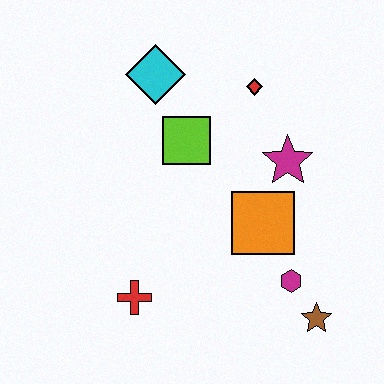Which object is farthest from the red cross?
The red diamond is farthest from the red cross.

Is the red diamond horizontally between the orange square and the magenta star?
No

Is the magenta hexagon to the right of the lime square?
Yes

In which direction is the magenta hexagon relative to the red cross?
The magenta hexagon is to the right of the red cross.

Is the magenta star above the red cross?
Yes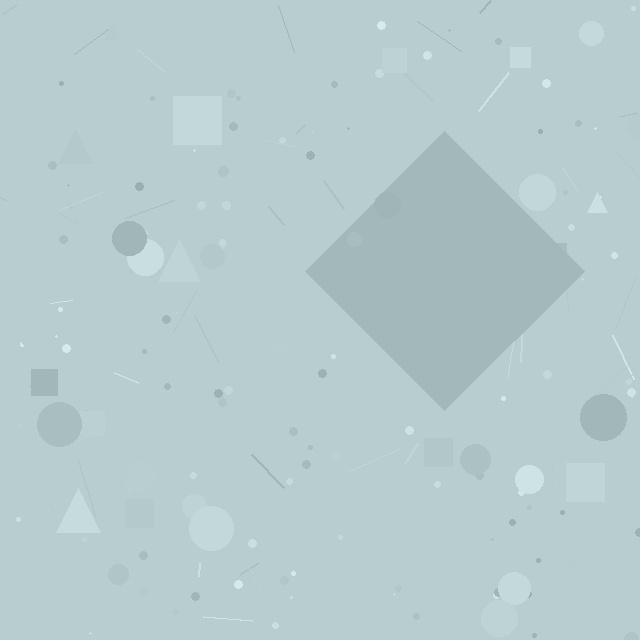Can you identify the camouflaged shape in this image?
The camouflaged shape is a diamond.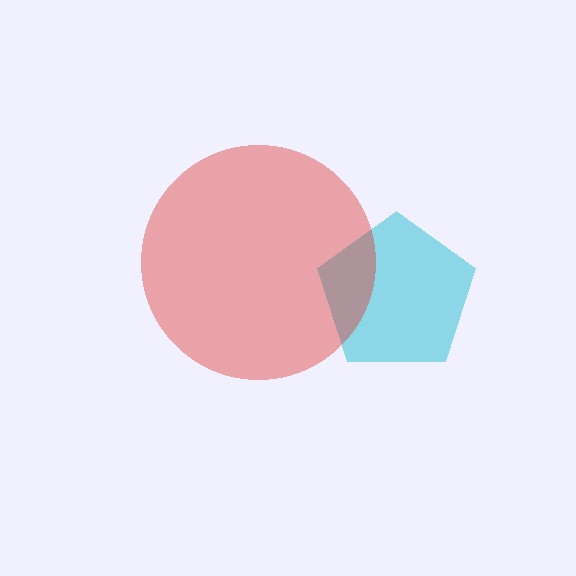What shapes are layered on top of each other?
The layered shapes are: a cyan pentagon, a red circle.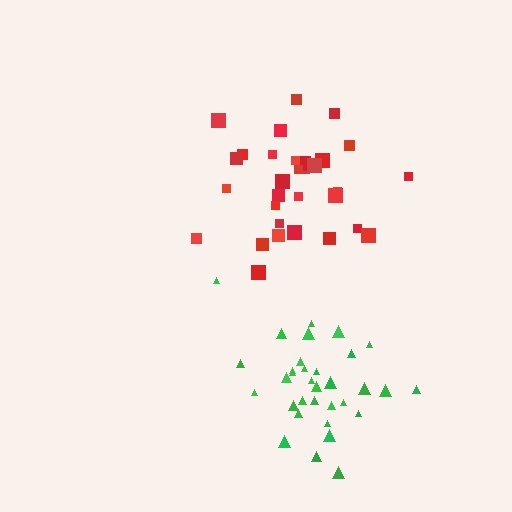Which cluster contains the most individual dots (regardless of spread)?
Green (33).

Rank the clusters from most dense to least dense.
green, red.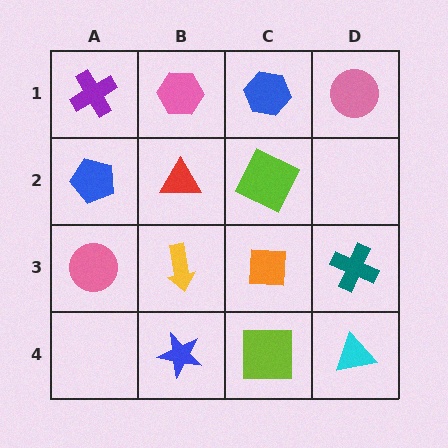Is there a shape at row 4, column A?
No, that cell is empty.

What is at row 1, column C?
A blue hexagon.